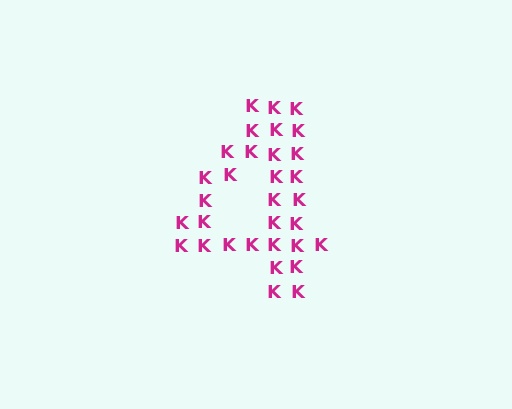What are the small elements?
The small elements are letter K's.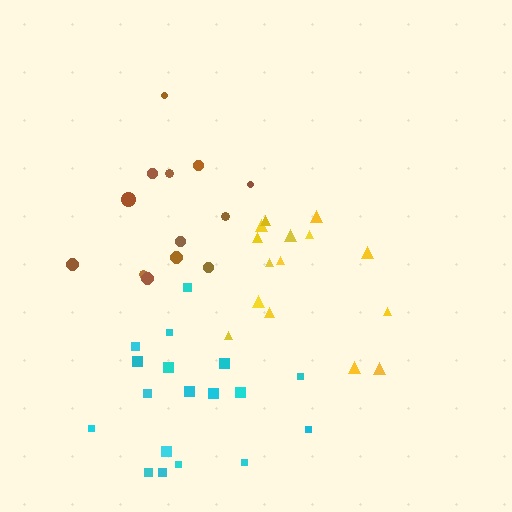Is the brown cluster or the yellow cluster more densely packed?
Brown.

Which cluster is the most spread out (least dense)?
Yellow.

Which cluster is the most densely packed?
Cyan.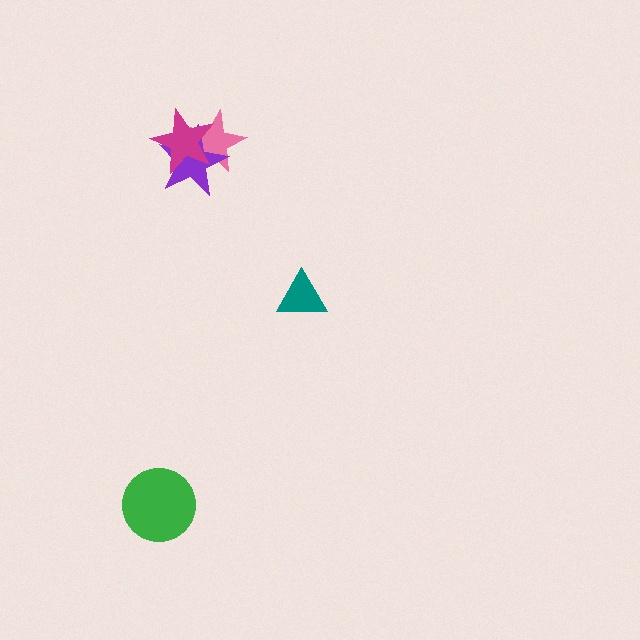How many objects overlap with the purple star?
2 objects overlap with the purple star.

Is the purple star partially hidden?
Yes, it is partially covered by another shape.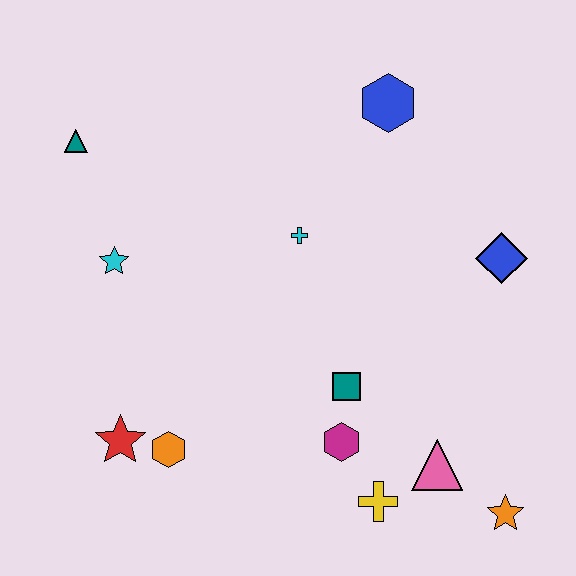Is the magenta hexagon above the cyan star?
No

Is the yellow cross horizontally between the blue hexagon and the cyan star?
Yes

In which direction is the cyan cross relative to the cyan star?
The cyan cross is to the right of the cyan star.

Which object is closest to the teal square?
The magenta hexagon is closest to the teal square.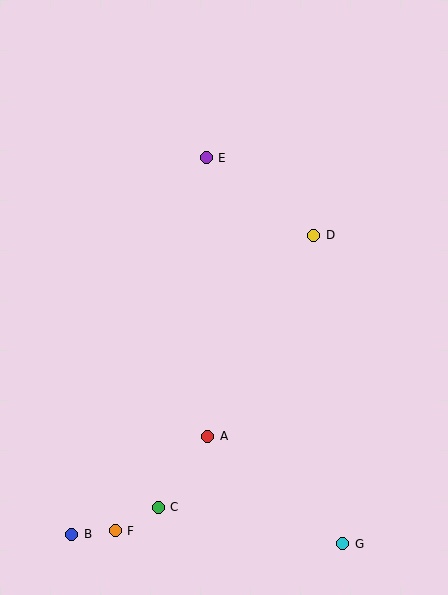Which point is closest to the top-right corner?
Point D is closest to the top-right corner.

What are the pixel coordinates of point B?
Point B is at (72, 534).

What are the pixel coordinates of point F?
Point F is at (115, 531).